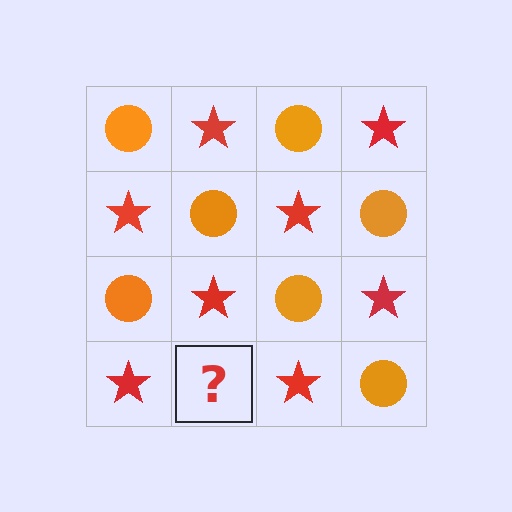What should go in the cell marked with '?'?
The missing cell should contain an orange circle.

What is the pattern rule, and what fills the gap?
The rule is that it alternates orange circle and red star in a checkerboard pattern. The gap should be filled with an orange circle.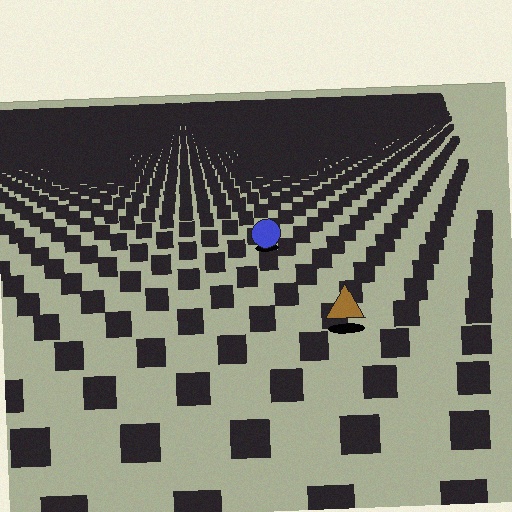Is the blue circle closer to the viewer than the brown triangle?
No. The brown triangle is closer — you can tell from the texture gradient: the ground texture is coarser near it.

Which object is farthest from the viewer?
The blue circle is farthest from the viewer. It appears smaller and the ground texture around it is denser.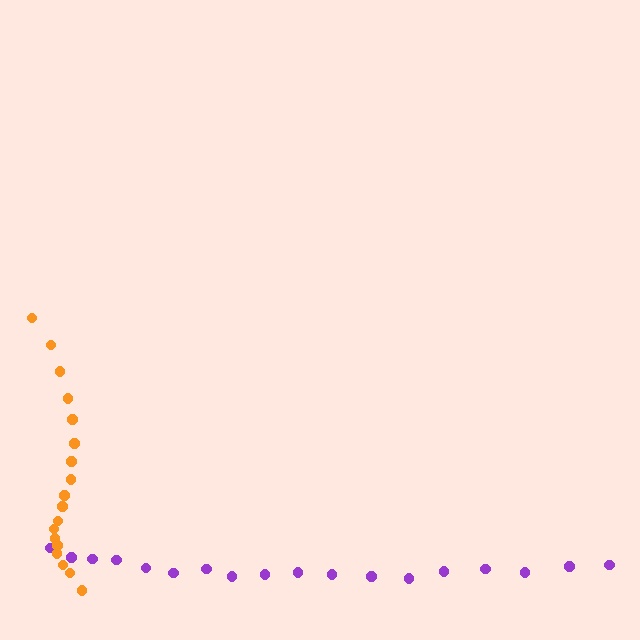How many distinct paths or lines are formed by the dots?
There are 2 distinct paths.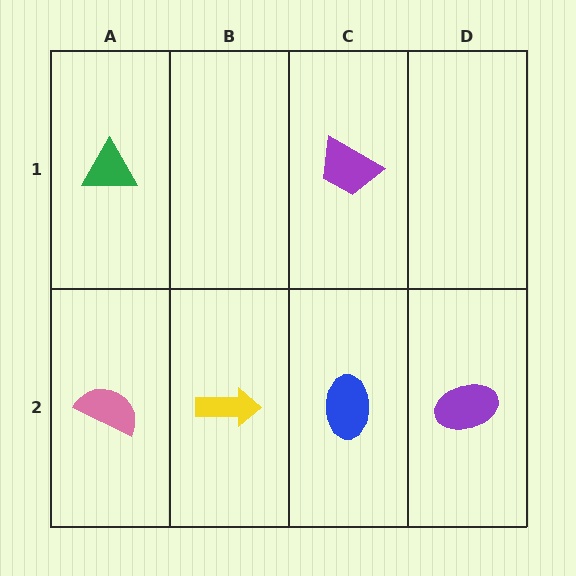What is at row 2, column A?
A pink semicircle.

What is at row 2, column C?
A blue ellipse.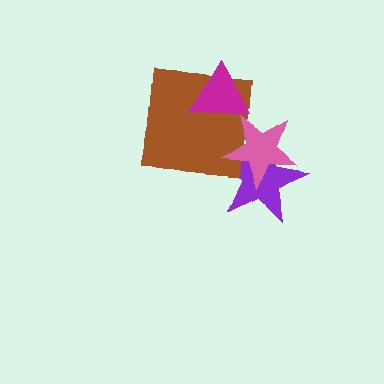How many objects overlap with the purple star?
2 objects overlap with the purple star.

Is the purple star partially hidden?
Yes, it is partially covered by another shape.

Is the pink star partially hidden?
No, no other shape covers it.